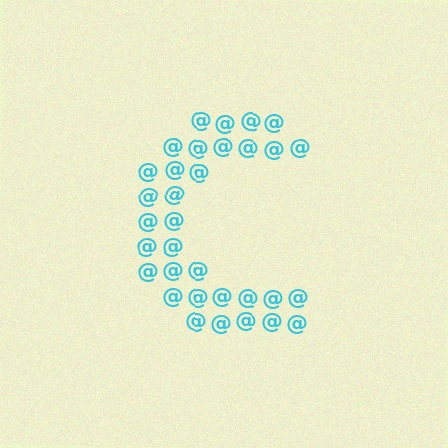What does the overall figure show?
The overall figure shows the letter C.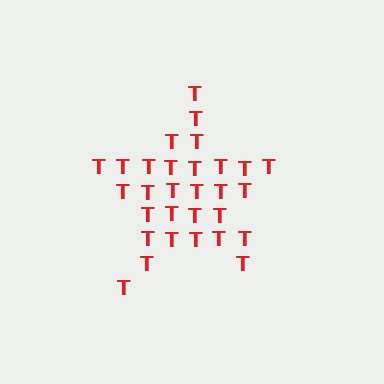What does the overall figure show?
The overall figure shows a star.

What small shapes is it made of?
It is made of small letter T's.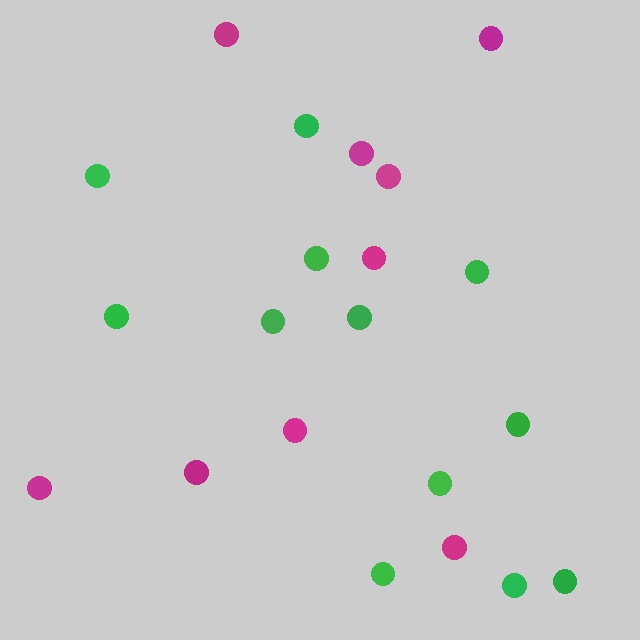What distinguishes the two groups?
There are 2 groups: one group of green circles (12) and one group of magenta circles (9).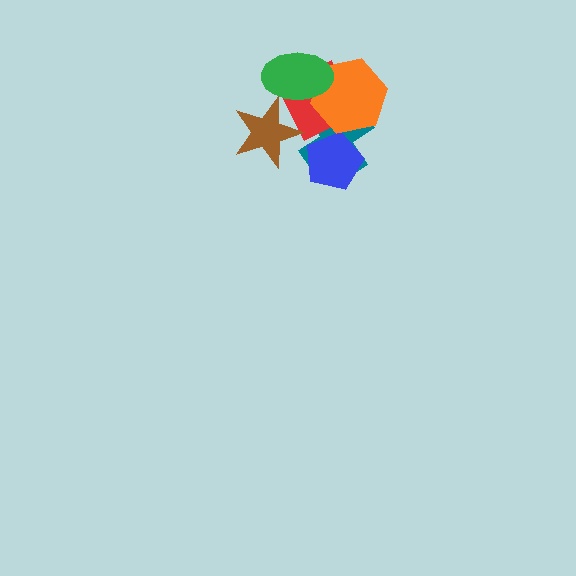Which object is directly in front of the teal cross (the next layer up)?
The red diamond is directly in front of the teal cross.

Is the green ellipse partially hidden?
Yes, it is partially covered by another shape.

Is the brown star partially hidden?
No, no other shape covers it.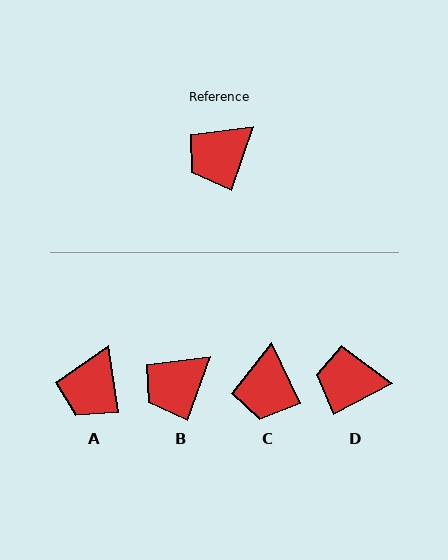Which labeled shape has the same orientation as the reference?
B.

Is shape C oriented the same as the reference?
No, it is off by about 45 degrees.